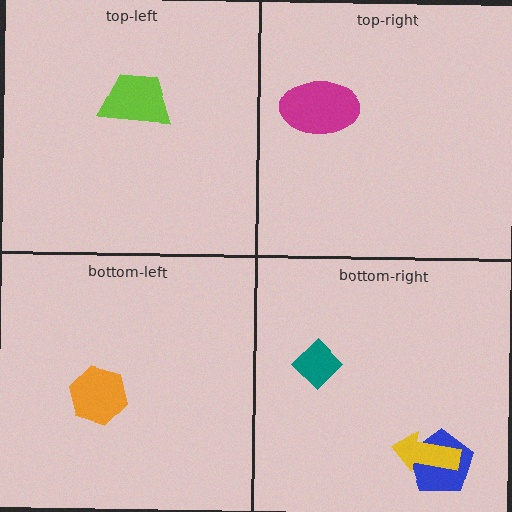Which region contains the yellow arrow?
The bottom-right region.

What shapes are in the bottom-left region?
The orange hexagon.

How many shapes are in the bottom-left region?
1.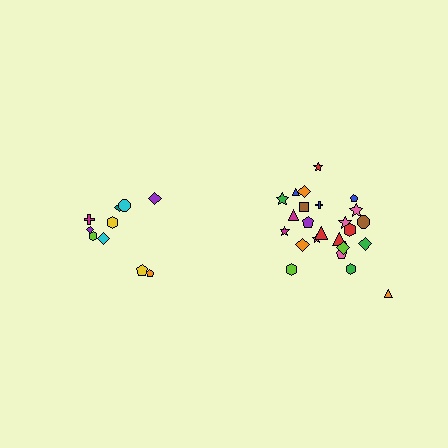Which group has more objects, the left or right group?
The right group.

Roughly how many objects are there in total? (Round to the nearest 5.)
Roughly 35 objects in total.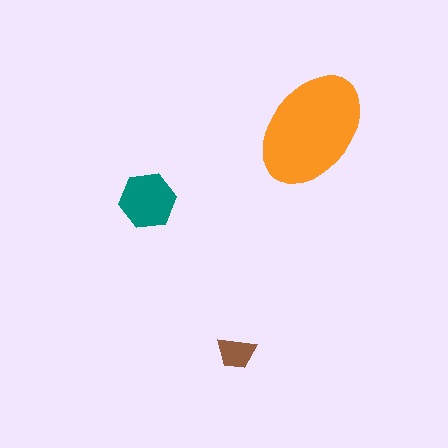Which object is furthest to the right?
The orange ellipse is rightmost.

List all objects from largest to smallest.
The orange ellipse, the teal hexagon, the brown trapezoid.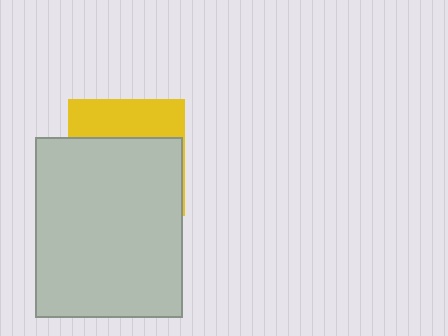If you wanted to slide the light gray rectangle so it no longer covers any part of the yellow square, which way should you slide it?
Slide it down — that is the most direct way to separate the two shapes.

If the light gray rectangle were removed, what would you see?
You would see the complete yellow square.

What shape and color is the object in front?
The object in front is a light gray rectangle.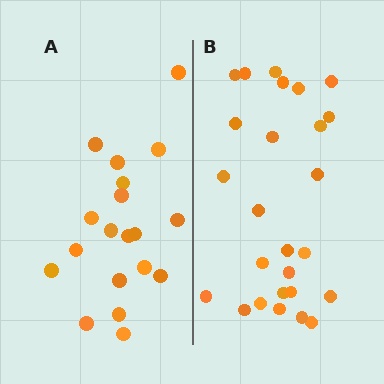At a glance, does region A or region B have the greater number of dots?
Region B (the right region) has more dots.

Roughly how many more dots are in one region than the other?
Region B has roughly 8 or so more dots than region A.